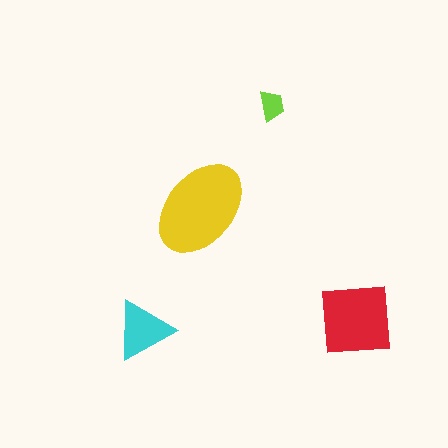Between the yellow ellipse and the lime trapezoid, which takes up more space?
The yellow ellipse.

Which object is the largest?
The yellow ellipse.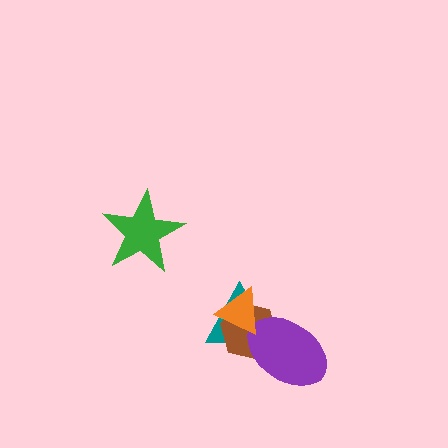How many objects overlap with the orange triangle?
3 objects overlap with the orange triangle.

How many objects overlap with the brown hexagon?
3 objects overlap with the brown hexagon.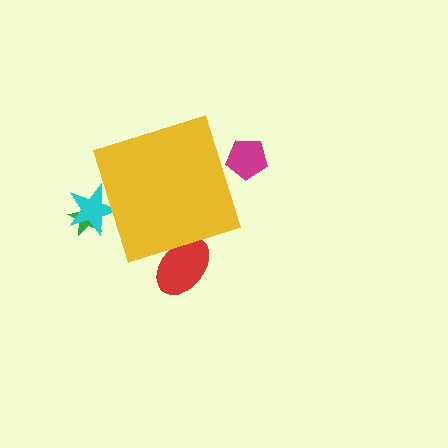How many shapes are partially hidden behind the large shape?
4 shapes are partially hidden.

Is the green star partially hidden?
Yes, the green star is partially hidden behind the yellow diamond.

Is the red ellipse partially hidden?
Yes, the red ellipse is partially hidden behind the yellow diamond.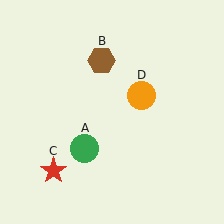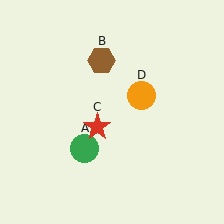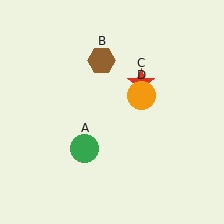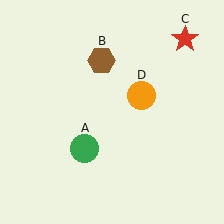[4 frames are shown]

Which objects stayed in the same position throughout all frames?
Green circle (object A) and brown hexagon (object B) and orange circle (object D) remained stationary.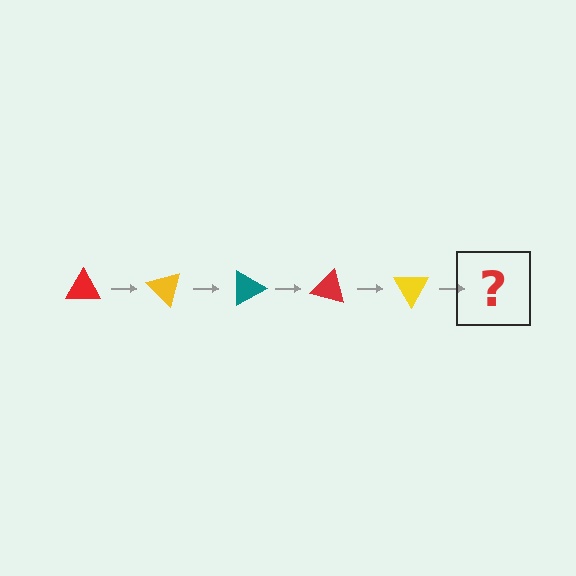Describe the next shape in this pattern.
It should be a teal triangle, rotated 225 degrees from the start.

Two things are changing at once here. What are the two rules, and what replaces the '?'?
The two rules are that it rotates 45 degrees each step and the color cycles through red, yellow, and teal. The '?' should be a teal triangle, rotated 225 degrees from the start.